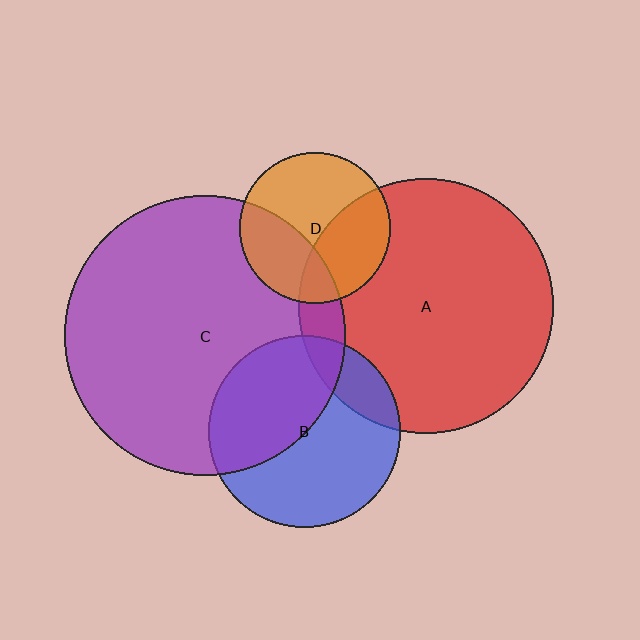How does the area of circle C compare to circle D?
Approximately 3.5 times.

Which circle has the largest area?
Circle C (purple).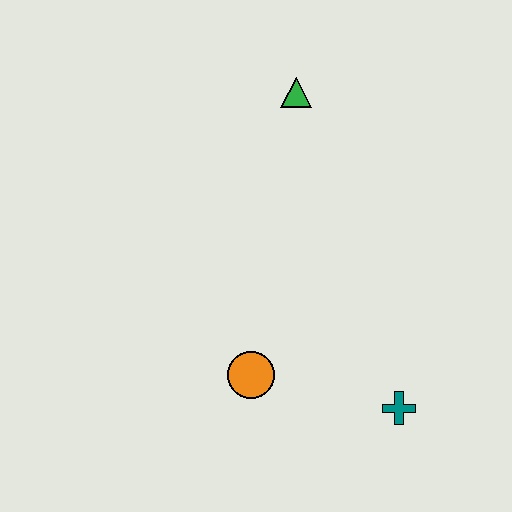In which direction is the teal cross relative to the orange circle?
The teal cross is to the right of the orange circle.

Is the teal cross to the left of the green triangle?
No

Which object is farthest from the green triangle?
The teal cross is farthest from the green triangle.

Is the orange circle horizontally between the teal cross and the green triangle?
No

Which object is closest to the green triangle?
The orange circle is closest to the green triangle.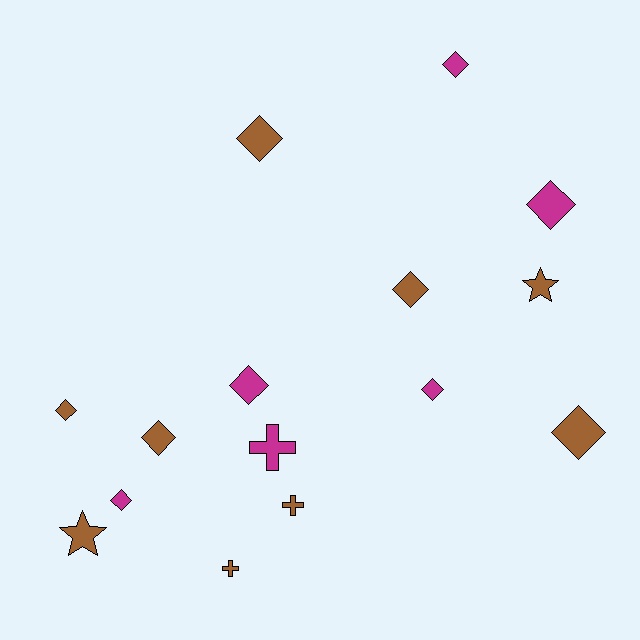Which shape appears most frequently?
Diamond, with 10 objects.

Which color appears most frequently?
Brown, with 9 objects.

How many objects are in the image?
There are 15 objects.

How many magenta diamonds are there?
There are 5 magenta diamonds.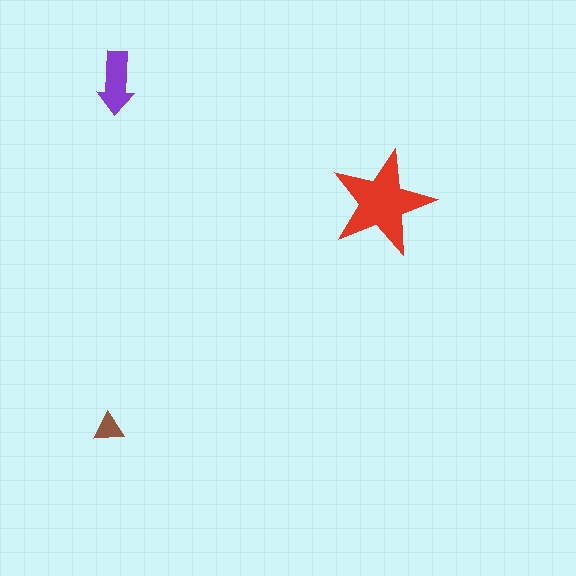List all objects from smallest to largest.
The brown triangle, the purple arrow, the red star.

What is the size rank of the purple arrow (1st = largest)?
2nd.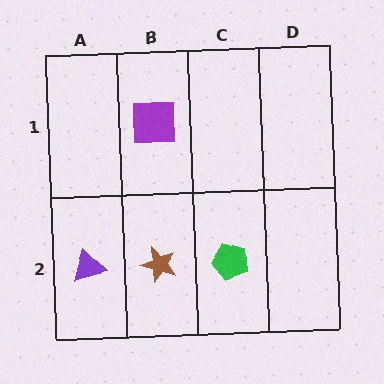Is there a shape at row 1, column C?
No, that cell is empty.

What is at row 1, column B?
A purple square.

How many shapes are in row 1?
1 shape.